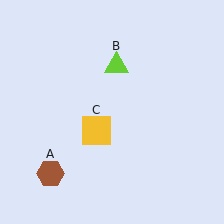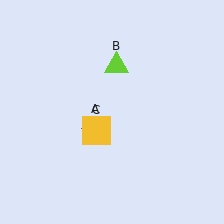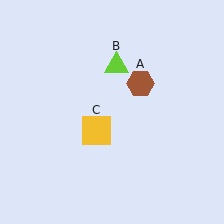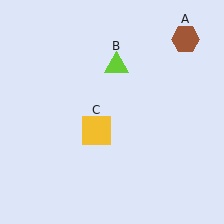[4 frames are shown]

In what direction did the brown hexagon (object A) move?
The brown hexagon (object A) moved up and to the right.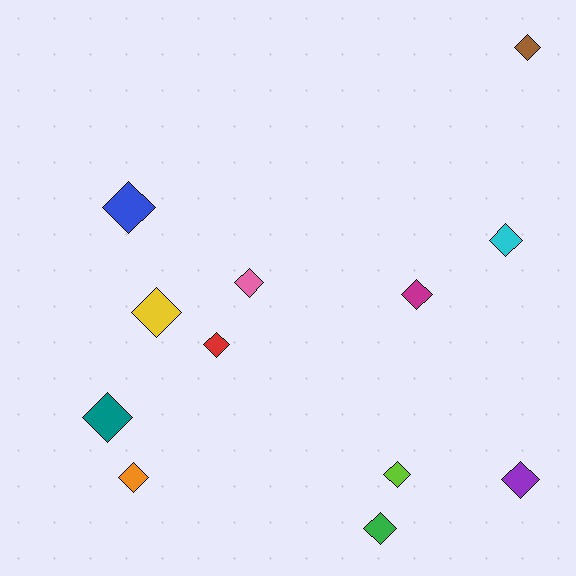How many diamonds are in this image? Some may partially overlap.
There are 12 diamonds.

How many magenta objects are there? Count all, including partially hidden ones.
There is 1 magenta object.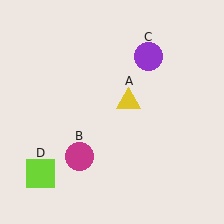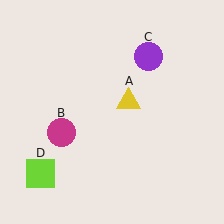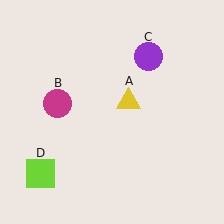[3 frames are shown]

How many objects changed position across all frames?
1 object changed position: magenta circle (object B).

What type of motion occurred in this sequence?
The magenta circle (object B) rotated clockwise around the center of the scene.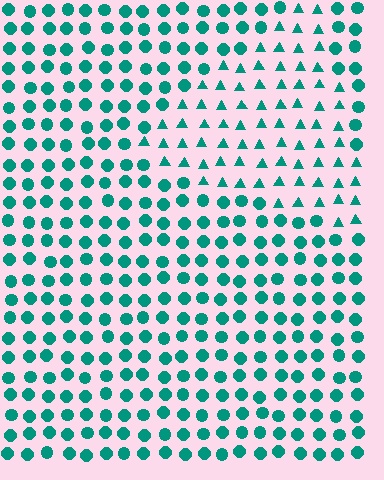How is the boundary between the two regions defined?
The boundary is defined by a change in element shape: triangles inside vs. circles outside. All elements share the same color and spacing.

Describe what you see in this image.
The image is filled with small teal elements arranged in a uniform grid. A triangle-shaped region contains triangles, while the surrounding area contains circles. The boundary is defined purely by the change in element shape.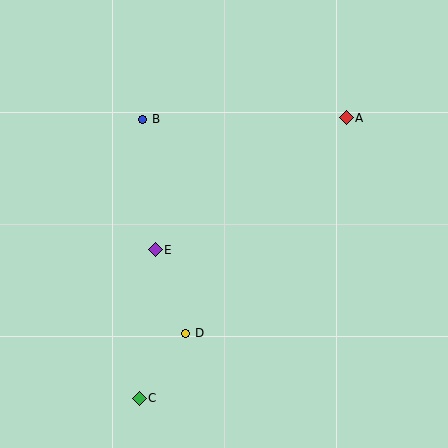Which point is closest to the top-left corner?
Point B is closest to the top-left corner.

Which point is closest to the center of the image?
Point E at (155, 250) is closest to the center.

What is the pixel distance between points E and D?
The distance between E and D is 89 pixels.